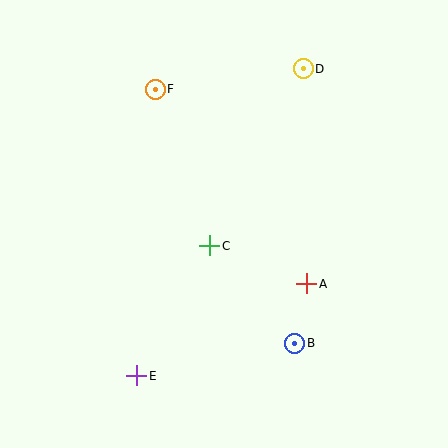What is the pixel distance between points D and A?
The distance between D and A is 215 pixels.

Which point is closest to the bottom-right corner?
Point B is closest to the bottom-right corner.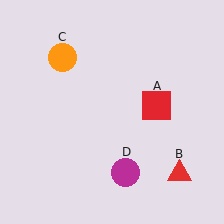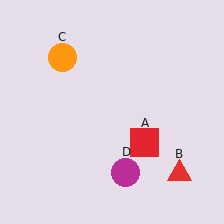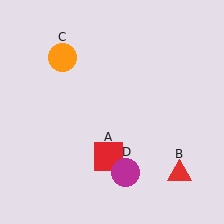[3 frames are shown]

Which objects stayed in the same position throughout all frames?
Red triangle (object B) and orange circle (object C) and magenta circle (object D) remained stationary.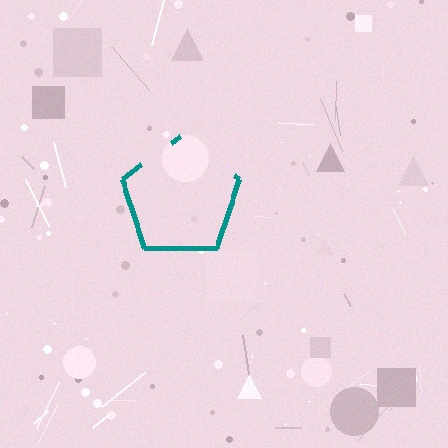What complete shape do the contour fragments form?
The contour fragments form a pentagon.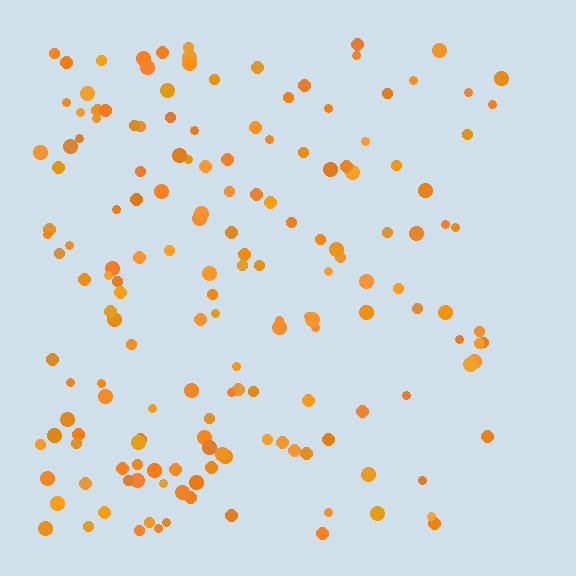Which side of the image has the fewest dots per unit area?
The right.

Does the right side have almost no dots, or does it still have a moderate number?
Still a moderate number, just noticeably fewer than the left.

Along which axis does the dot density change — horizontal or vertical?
Horizontal.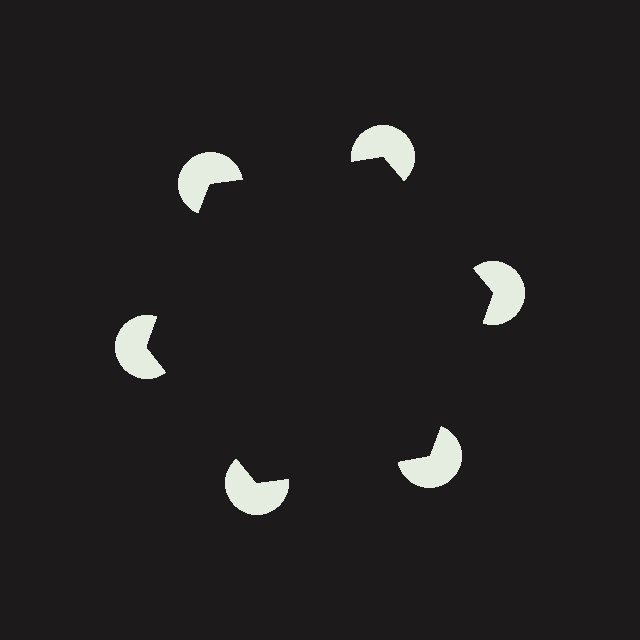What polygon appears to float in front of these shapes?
An illusory hexagon — its edges are inferred from the aligned wedge cuts in the pac-man discs, not physically drawn.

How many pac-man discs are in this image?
There are 6 — one at each vertex of the illusory hexagon.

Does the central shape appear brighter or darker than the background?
It typically appears slightly darker than the background, even though no actual brightness change is drawn.